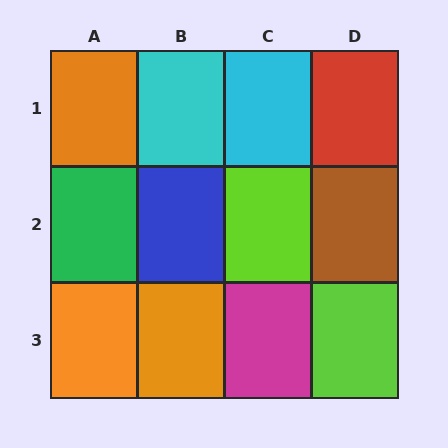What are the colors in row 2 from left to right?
Green, blue, lime, brown.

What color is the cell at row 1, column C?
Cyan.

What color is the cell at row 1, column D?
Red.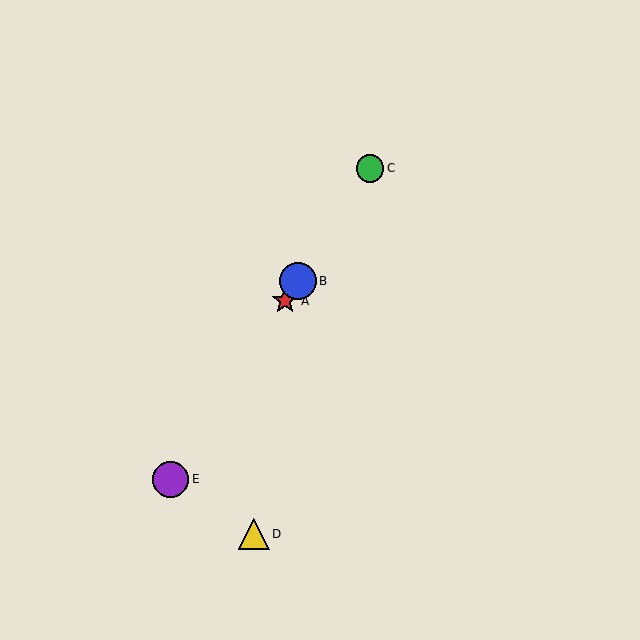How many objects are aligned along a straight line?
4 objects (A, B, C, E) are aligned along a straight line.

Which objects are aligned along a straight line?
Objects A, B, C, E are aligned along a straight line.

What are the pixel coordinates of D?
Object D is at (254, 534).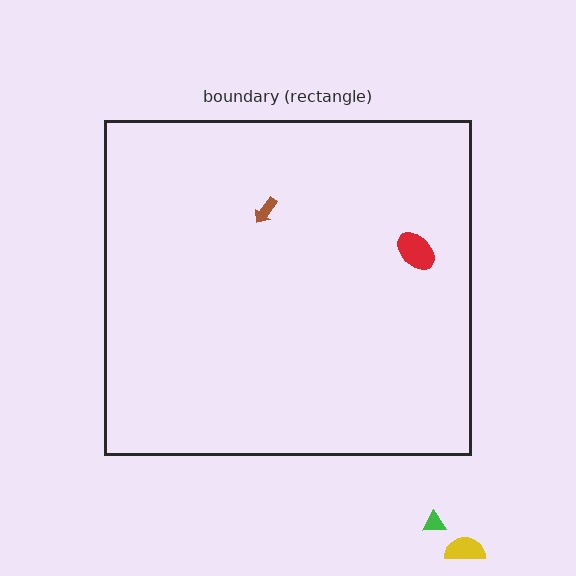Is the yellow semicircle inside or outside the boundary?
Outside.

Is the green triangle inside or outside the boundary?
Outside.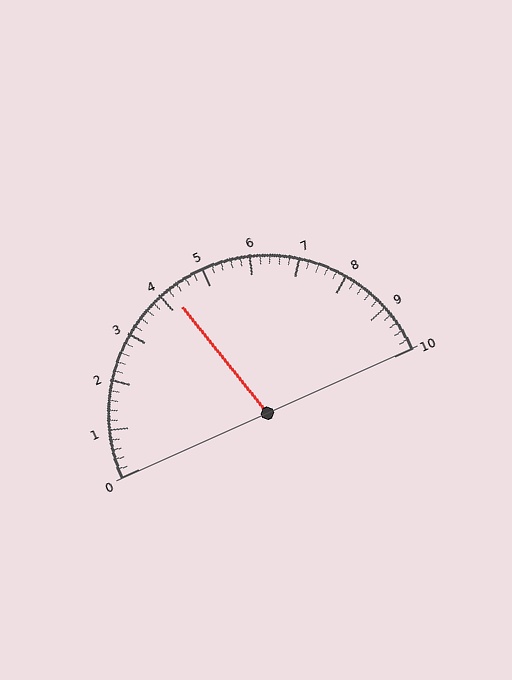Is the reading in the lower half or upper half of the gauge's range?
The reading is in the lower half of the range (0 to 10).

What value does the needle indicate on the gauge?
The needle indicates approximately 4.2.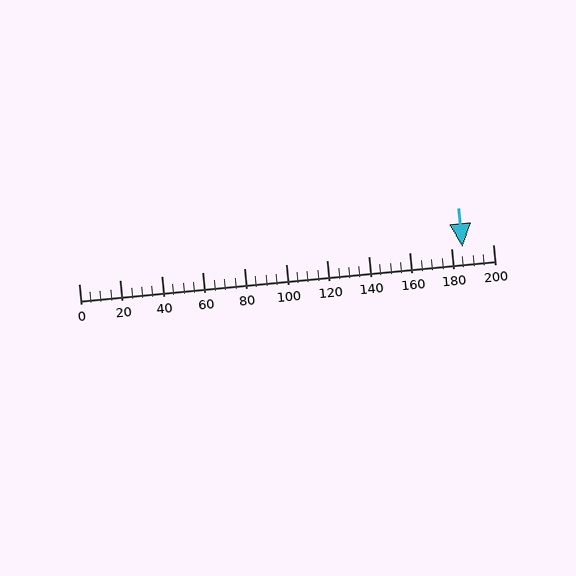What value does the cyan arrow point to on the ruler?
The cyan arrow points to approximately 185.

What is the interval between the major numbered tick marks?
The major tick marks are spaced 20 units apart.